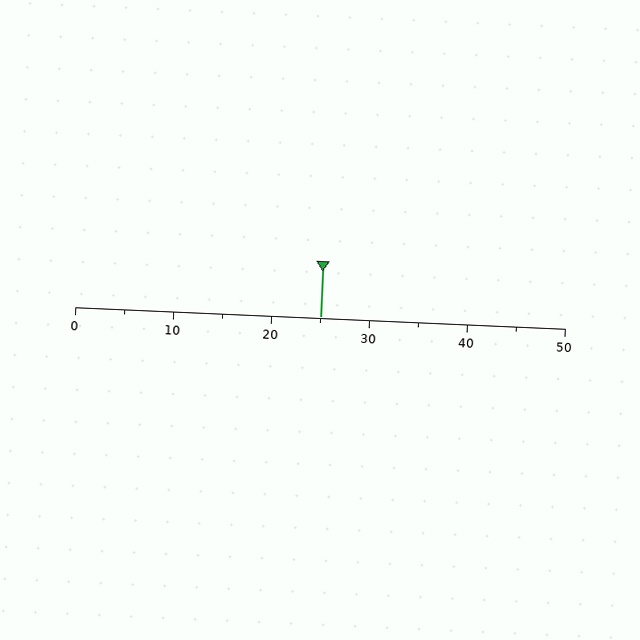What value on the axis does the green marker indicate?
The marker indicates approximately 25.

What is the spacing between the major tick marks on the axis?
The major ticks are spaced 10 apart.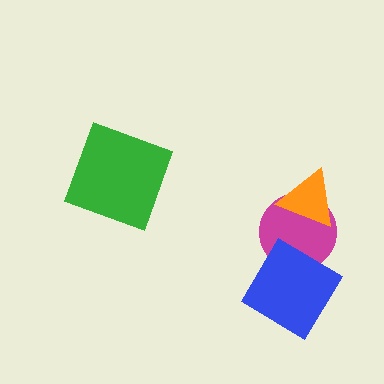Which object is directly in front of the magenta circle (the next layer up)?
The blue diamond is directly in front of the magenta circle.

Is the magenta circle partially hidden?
Yes, it is partially covered by another shape.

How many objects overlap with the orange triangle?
1 object overlaps with the orange triangle.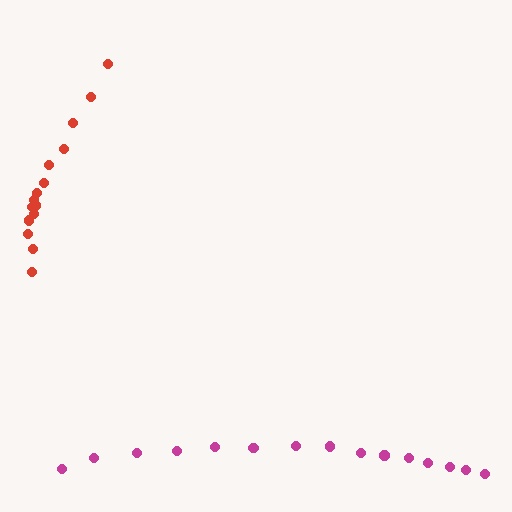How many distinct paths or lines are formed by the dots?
There are 2 distinct paths.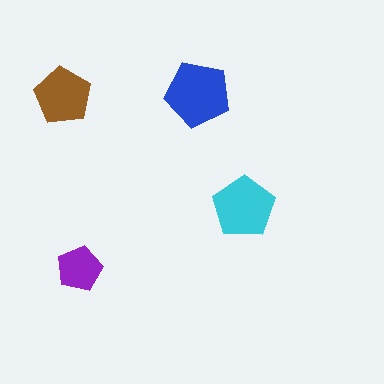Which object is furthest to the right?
The cyan pentagon is rightmost.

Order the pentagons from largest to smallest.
the blue one, the cyan one, the brown one, the purple one.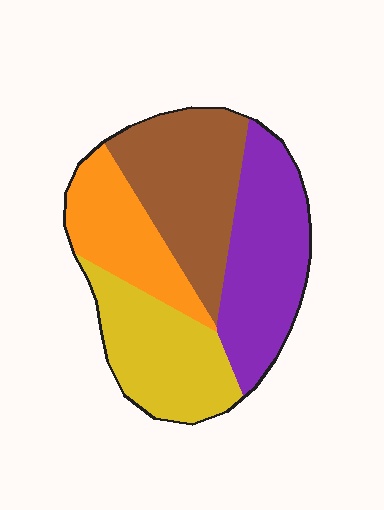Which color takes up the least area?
Orange, at roughly 20%.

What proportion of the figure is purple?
Purple takes up about one quarter (1/4) of the figure.